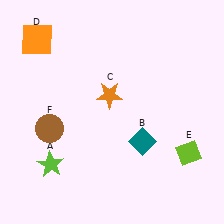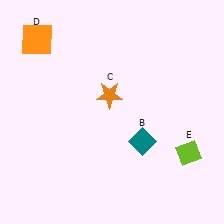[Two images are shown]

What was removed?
The brown circle (F), the lime star (A) were removed in Image 2.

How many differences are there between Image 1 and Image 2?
There are 2 differences between the two images.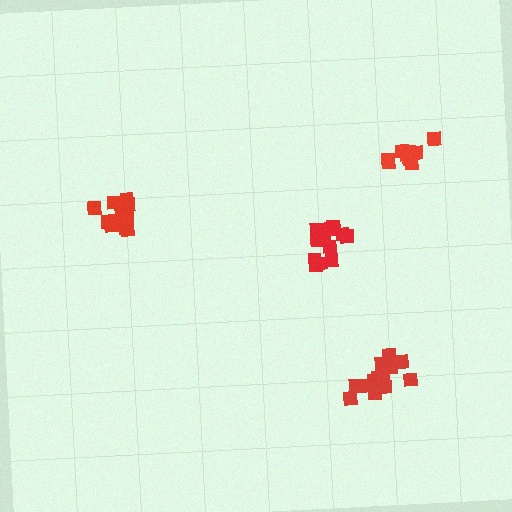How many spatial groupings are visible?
There are 4 spatial groupings.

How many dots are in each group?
Group 1: 13 dots, Group 2: 13 dots, Group 3: 12 dots, Group 4: 9 dots (47 total).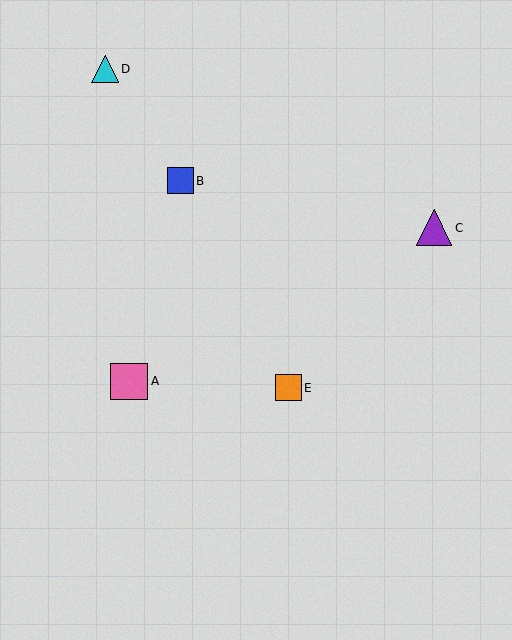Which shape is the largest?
The pink square (labeled A) is the largest.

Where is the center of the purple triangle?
The center of the purple triangle is at (434, 228).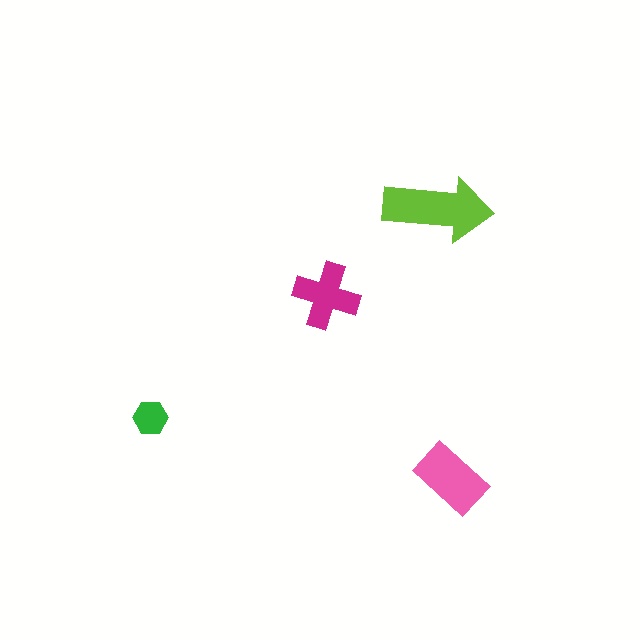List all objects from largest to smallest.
The lime arrow, the pink rectangle, the magenta cross, the green hexagon.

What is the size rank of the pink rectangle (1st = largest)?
2nd.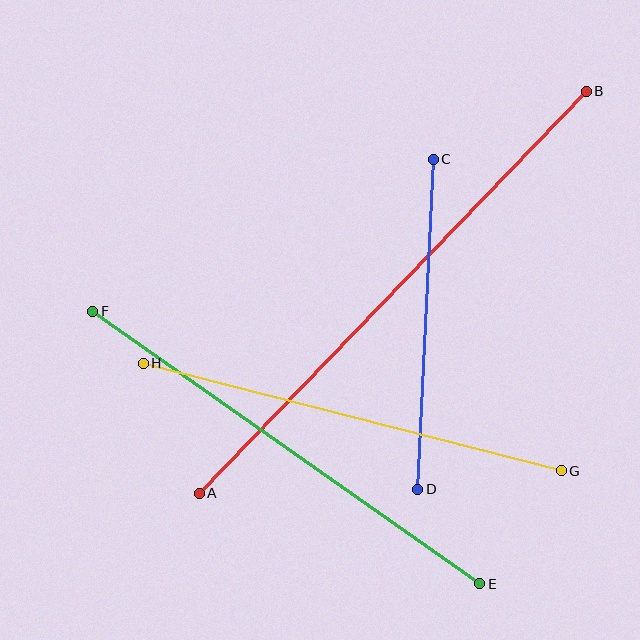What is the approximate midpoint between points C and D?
The midpoint is at approximately (425, 324) pixels.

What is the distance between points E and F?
The distance is approximately 473 pixels.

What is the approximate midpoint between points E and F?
The midpoint is at approximately (286, 448) pixels.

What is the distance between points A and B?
The distance is approximately 558 pixels.